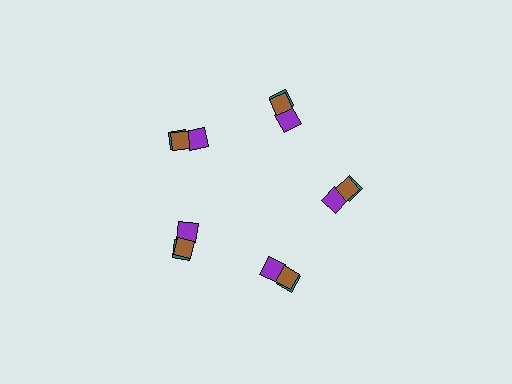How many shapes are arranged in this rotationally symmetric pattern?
There are 15 shapes, arranged in 5 groups of 3.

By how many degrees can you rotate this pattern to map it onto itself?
The pattern maps onto itself every 72 degrees of rotation.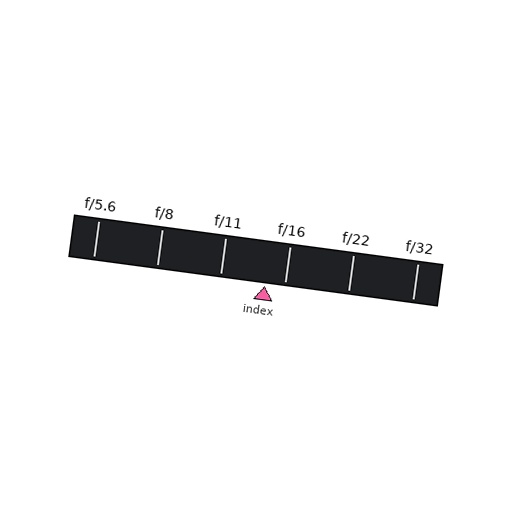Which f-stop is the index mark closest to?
The index mark is closest to f/16.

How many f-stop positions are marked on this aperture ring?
There are 6 f-stop positions marked.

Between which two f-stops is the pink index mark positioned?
The index mark is between f/11 and f/16.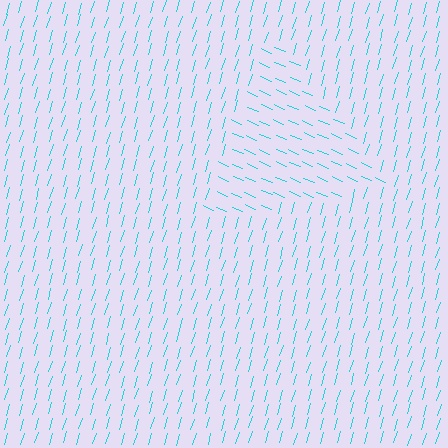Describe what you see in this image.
The image is filled with small cyan line segments. A triangle region in the image has lines oriented differently from the surrounding lines, creating a visible texture boundary.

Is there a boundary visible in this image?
Yes, there is a texture boundary formed by a change in line orientation.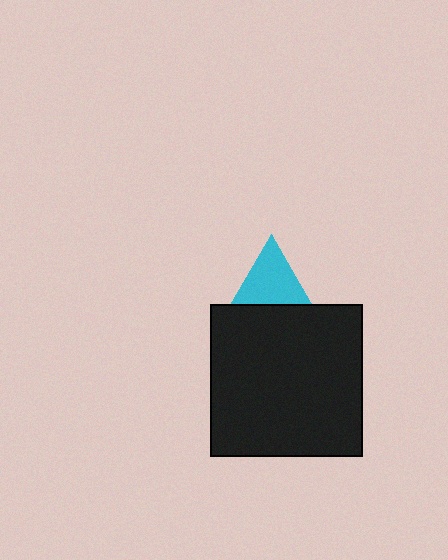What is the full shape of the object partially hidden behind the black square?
The partially hidden object is a cyan triangle.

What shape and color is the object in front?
The object in front is a black square.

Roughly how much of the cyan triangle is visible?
About half of it is visible (roughly 45%).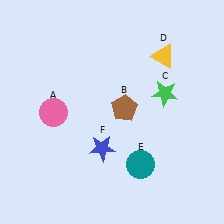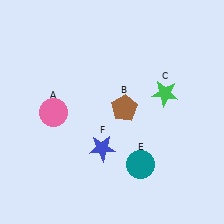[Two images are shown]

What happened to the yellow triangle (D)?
The yellow triangle (D) was removed in Image 2. It was in the top-right area of Image 1.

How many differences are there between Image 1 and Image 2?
There is 1 difference between the two images.